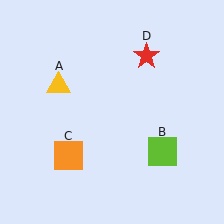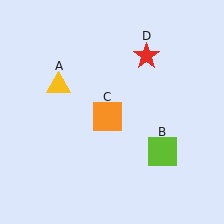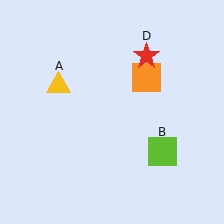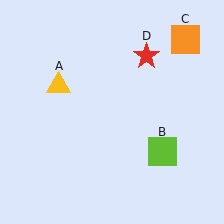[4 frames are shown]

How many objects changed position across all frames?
1 object changed position: orange square (object C).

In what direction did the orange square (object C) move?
The orange square (object C) moved up and to the right.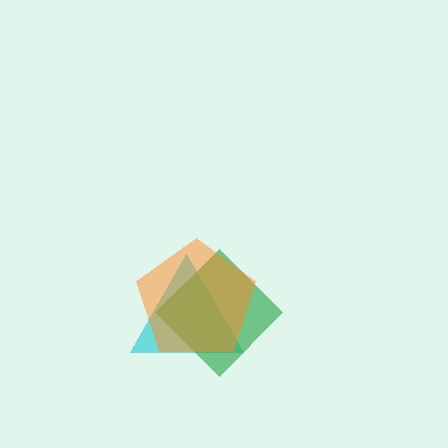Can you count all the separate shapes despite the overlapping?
Yes, there are 3 separate shapes.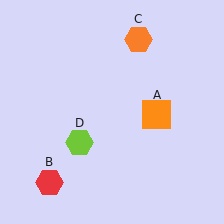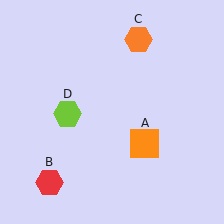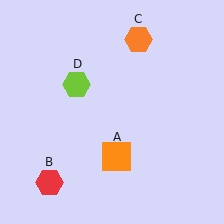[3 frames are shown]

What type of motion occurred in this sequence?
The orange square (object A), lime hexagon (object D) rotated clockwise around the center of the scene.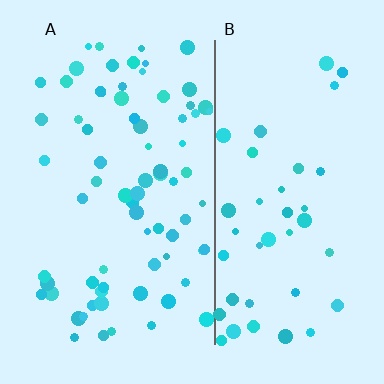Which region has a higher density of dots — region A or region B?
A (the left).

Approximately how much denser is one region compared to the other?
Approximately 1.7× — region A over region B.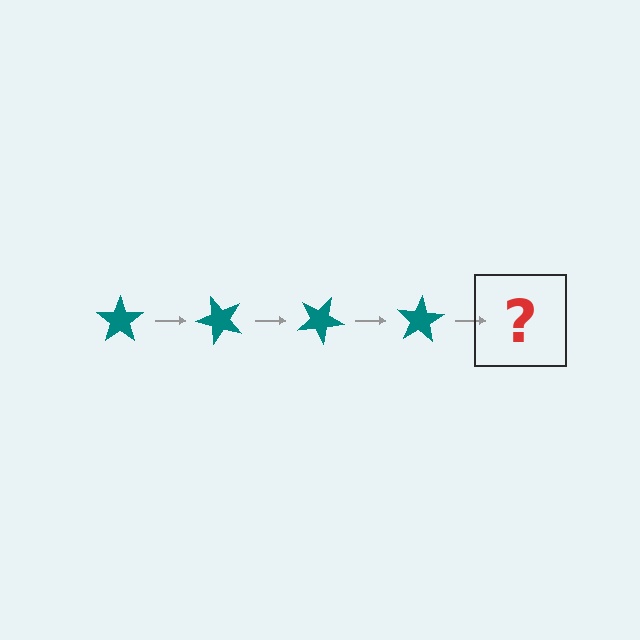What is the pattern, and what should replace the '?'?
The pattern is that the star rotates 50 degrees each step. The '?' should be a teal star rotated 200 degrees.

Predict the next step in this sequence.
The next step is a teal star rotated 200 degrees.